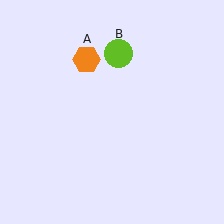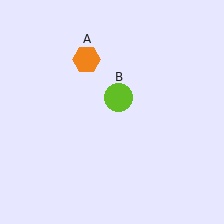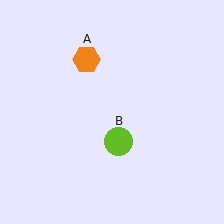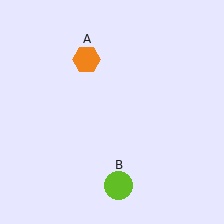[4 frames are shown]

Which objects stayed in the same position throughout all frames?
Orange hexagon (object A) remained stationary.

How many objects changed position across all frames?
1 object changed position: lime circle (object B).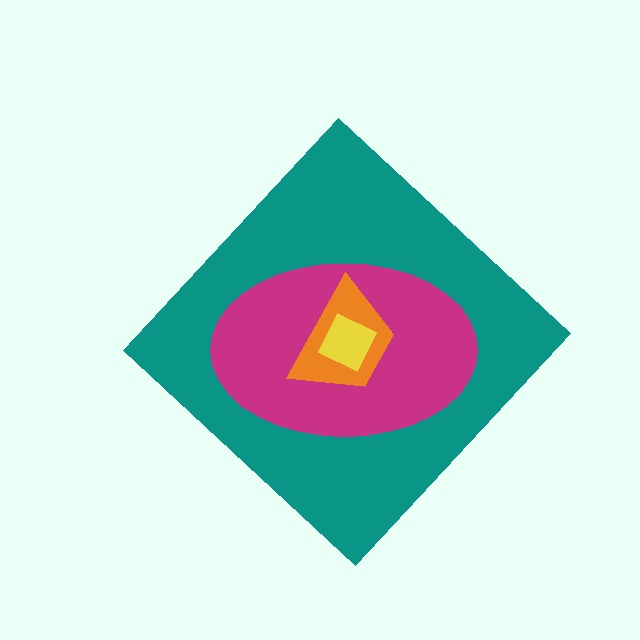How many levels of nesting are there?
4.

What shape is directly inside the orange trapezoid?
The yellow square.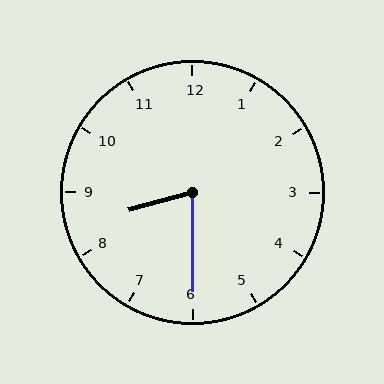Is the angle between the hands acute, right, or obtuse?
It is acute.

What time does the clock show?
8:30.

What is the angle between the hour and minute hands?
Approximately 75 degrees.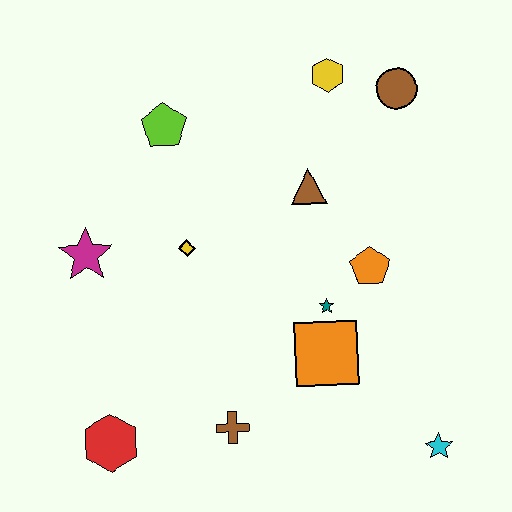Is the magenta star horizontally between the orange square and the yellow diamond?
No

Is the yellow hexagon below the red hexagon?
No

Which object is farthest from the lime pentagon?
The cyan star is farthest from the lime pentagon.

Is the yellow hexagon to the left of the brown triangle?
No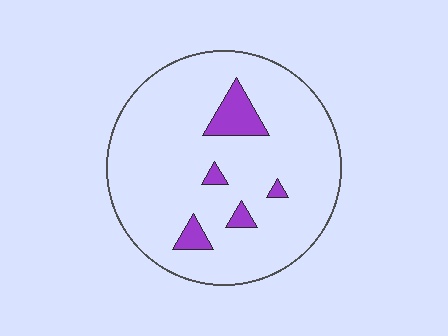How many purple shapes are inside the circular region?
5.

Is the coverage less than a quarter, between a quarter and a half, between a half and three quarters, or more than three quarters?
Less than a quarter.